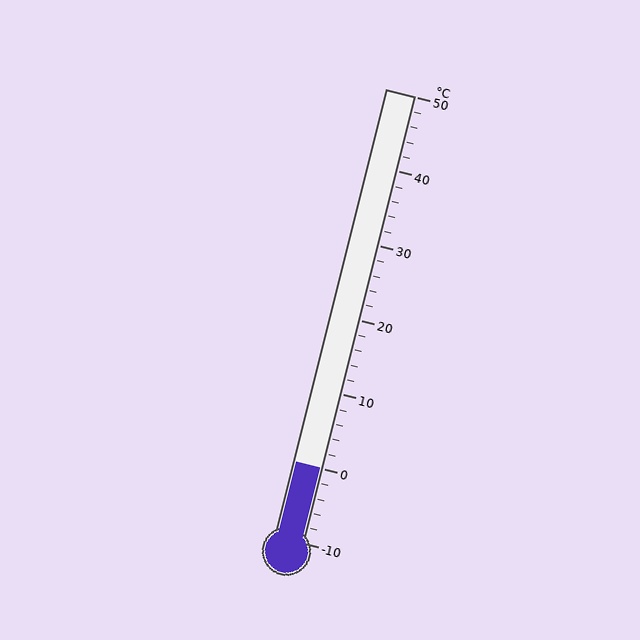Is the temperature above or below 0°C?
The temperature is at 0°C.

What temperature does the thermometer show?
The thermometer shows approximately 0°C.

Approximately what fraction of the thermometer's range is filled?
The thermometer is filled to approximately 15% of its range.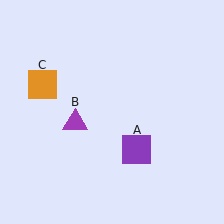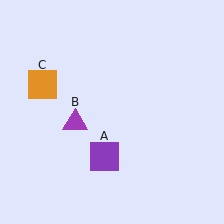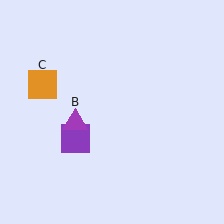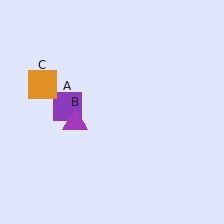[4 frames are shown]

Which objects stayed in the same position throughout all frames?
Purple triangle (object B) and orange square (object C) remained stationary.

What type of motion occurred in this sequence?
The purple square (object A) rotated clockwise around the center of the scene.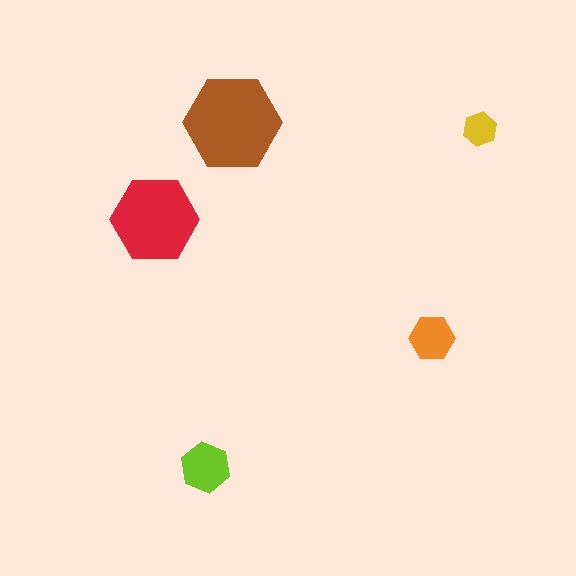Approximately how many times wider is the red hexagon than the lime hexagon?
About 1.5 times wider.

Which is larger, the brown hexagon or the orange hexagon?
The brown one.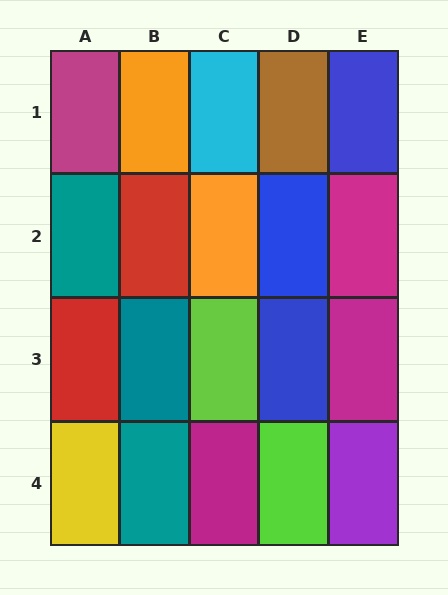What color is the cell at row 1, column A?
Magenta.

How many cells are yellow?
1 cell is yellow.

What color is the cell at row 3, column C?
Lime.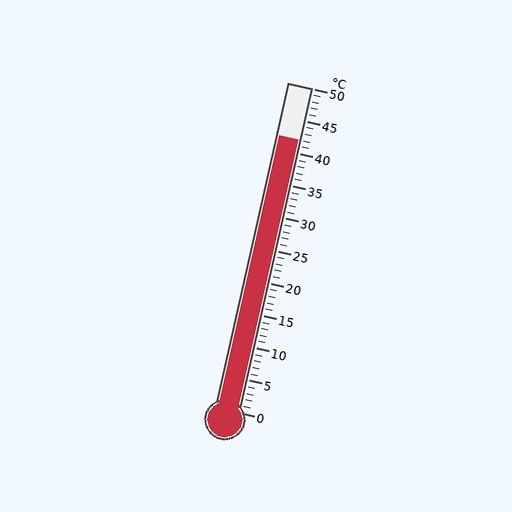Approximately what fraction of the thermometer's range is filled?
The thermometer is filled to approximately 85% of its range.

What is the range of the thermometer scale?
The thermometer scale ranges from 0°C to 50°C.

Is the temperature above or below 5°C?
The temperature is above 5°C.